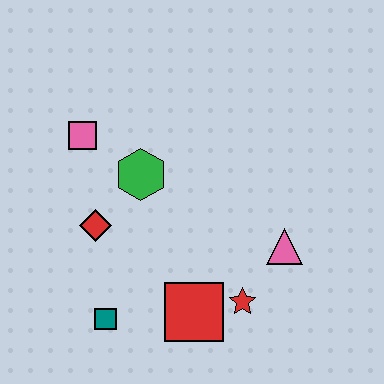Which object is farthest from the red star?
The pink square is farthest from the red star.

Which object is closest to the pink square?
The green hexagon is closest to the pink square.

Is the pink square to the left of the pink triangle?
Yes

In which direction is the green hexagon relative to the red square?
The green hexagon is above the red square.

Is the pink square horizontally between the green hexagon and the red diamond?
No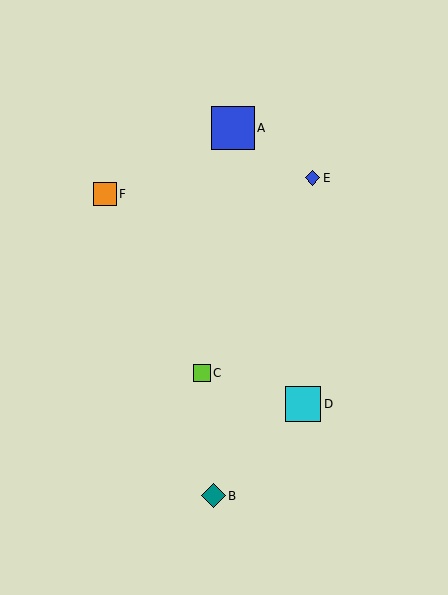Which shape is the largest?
The blue square (labeled A) is the largest.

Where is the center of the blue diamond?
The center of the blue diamond is at (312, 178).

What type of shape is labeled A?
Shape A is a blue square.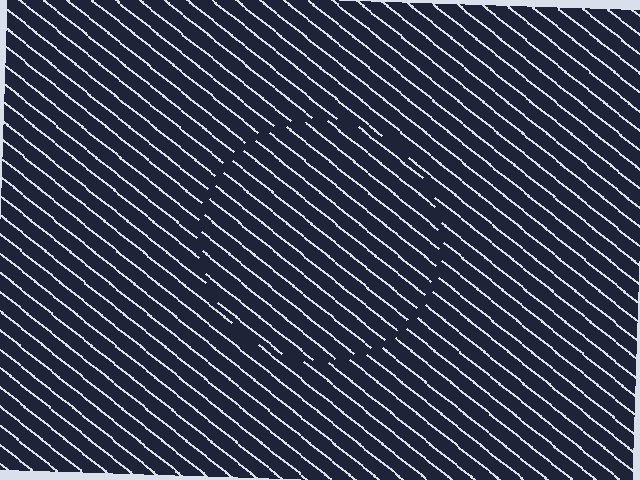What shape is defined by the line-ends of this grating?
An illusory circle. The interior of the shape contains the same grating, shifted by half a period — the contour is defined by the phase discontinuity where line-ends from the inner and outer gratings abut.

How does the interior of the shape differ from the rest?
The interior of the shape contains the same grating, shifted by half a period — the contour is defined by the phase discontinuity where line-ends from the inner and outer gratings abut.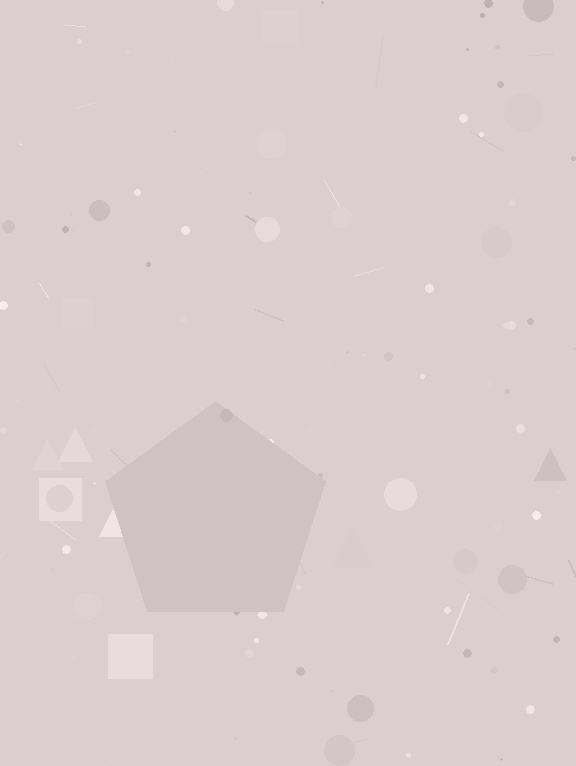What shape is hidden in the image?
A pentagon is hidden in the image.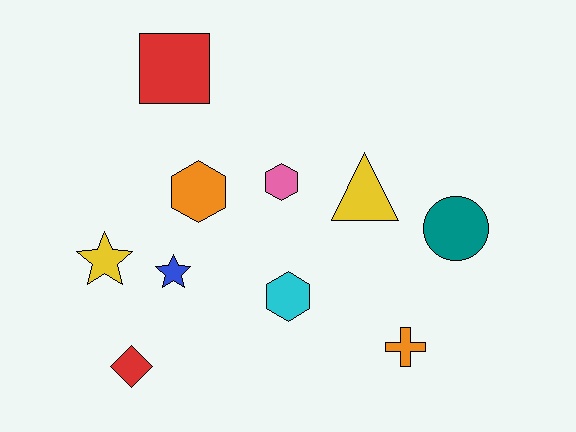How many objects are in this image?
There are 10 objects.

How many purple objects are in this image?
There are no purple objects.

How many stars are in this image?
There are 2 stars.